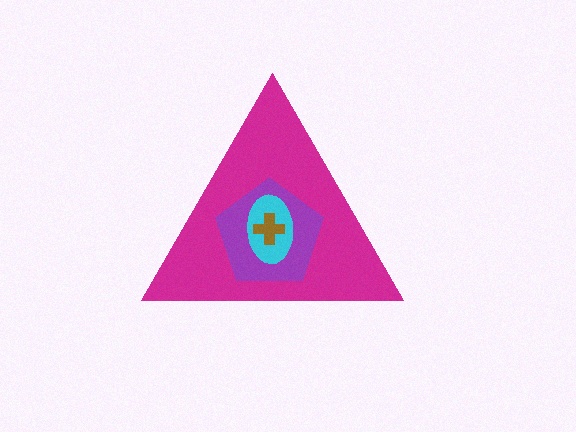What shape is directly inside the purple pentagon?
The cyan ellipse.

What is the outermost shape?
The magenta triangle.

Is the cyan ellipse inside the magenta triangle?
Yes.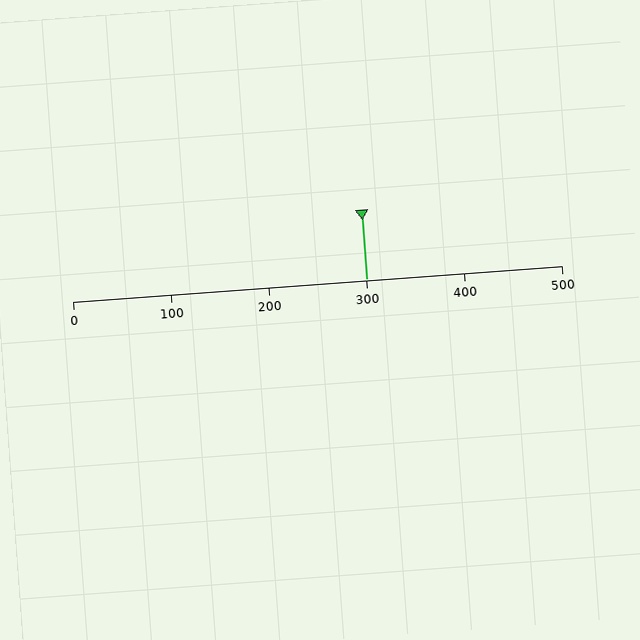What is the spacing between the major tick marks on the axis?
The major ticks are spaced 100 apart.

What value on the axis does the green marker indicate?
The marker indicates approximately 300.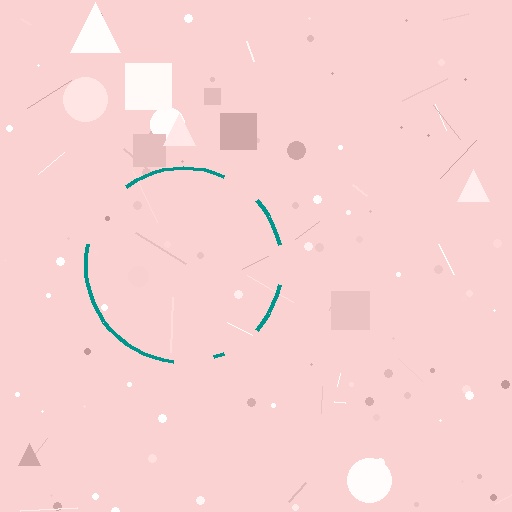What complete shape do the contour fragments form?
The contour fragments form a circle.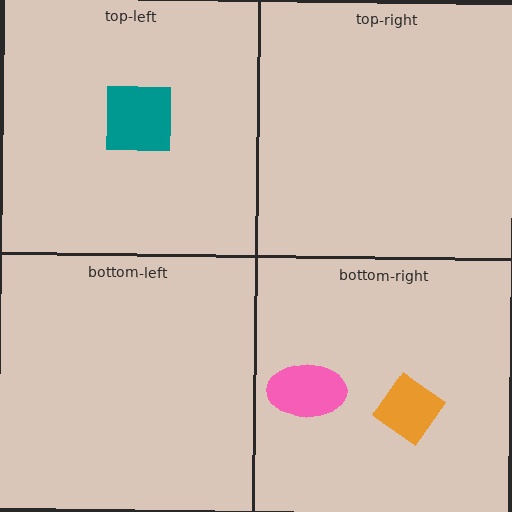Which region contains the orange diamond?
The bottom-right region.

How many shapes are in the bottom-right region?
2.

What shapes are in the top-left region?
The teal square.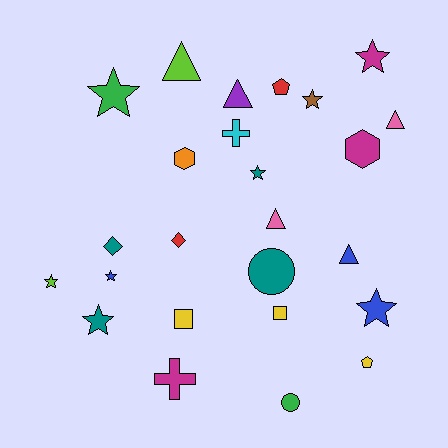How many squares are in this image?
There are 2 squares.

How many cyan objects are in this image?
There is 1 cyan object.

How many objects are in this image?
There are 25 objects.